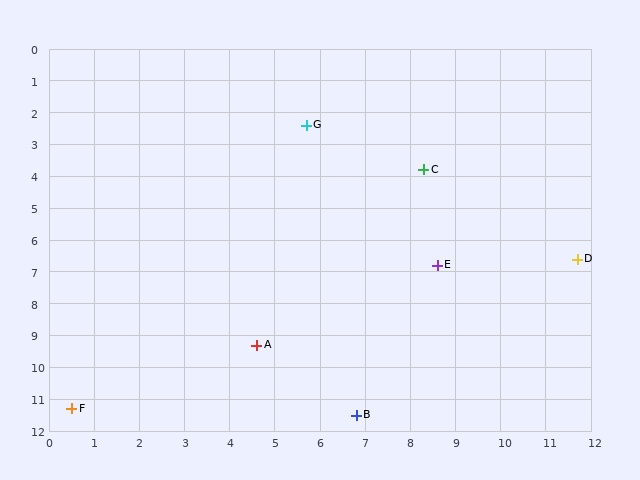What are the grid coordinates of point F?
Point F is at approximately (0.5, 11.3).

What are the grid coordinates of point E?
Point E is at approximately (8.6, 6.8).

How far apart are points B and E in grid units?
Points B and E are about 5.0 grid units apart.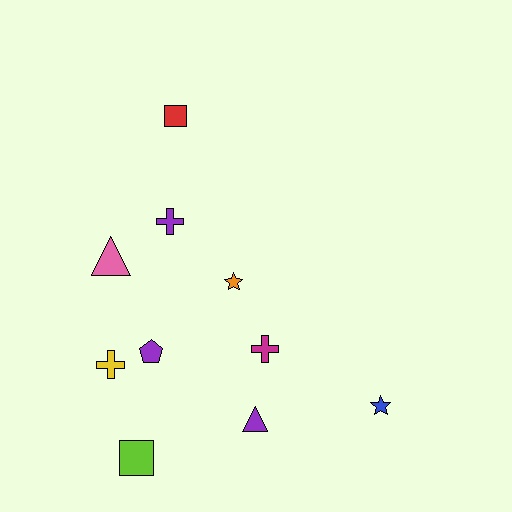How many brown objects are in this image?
There are no brown objects.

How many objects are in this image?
There are 10 objects.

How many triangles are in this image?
There are 2 triangles.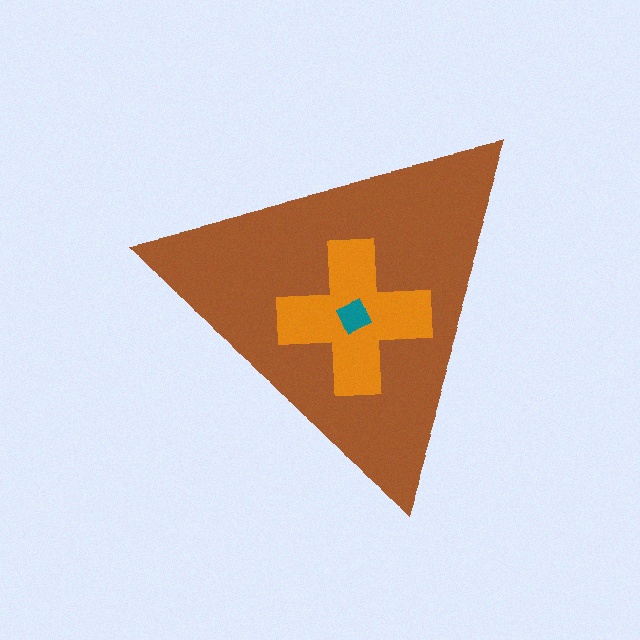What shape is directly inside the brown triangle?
The orange cross.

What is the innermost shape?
The teal diamond.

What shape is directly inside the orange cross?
The teal diamond.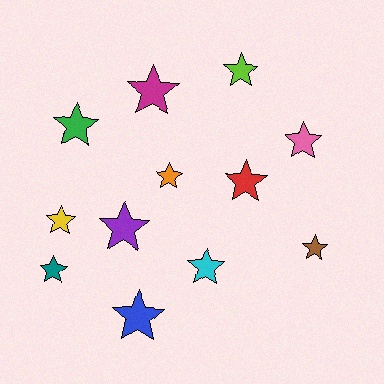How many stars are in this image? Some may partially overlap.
There are 12 stars.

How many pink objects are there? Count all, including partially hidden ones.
There is 1 pink object.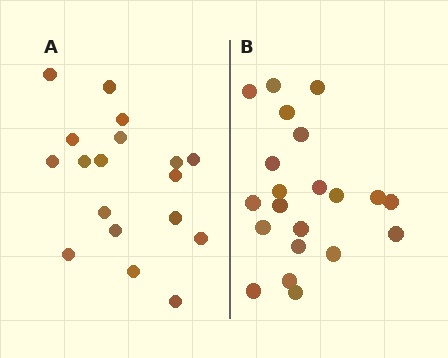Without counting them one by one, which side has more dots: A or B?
Region B (the right region) has more dots.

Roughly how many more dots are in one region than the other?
Region B has just a few more — roughly 2 or 3 more dots than region A.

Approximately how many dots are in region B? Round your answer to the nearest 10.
About 20 dots. (The exact count is 21, which rounds to 20.)